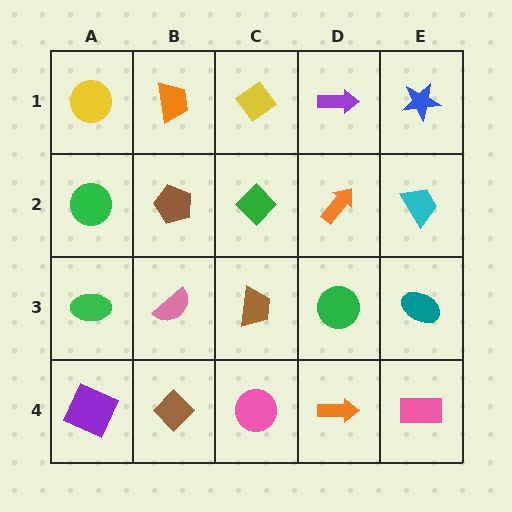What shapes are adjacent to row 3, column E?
A cyan trapezoid (row 2, column E), a pink rectangle (row 4, column E), a green circle (row 3, column D).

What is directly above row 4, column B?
A pink semicircle.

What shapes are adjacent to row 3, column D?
An orange arrow (row 2, column D), an orange arrow (row 4, column D), a brown trapezoid (row 3, column C), a teal ellipse (row 3, column E).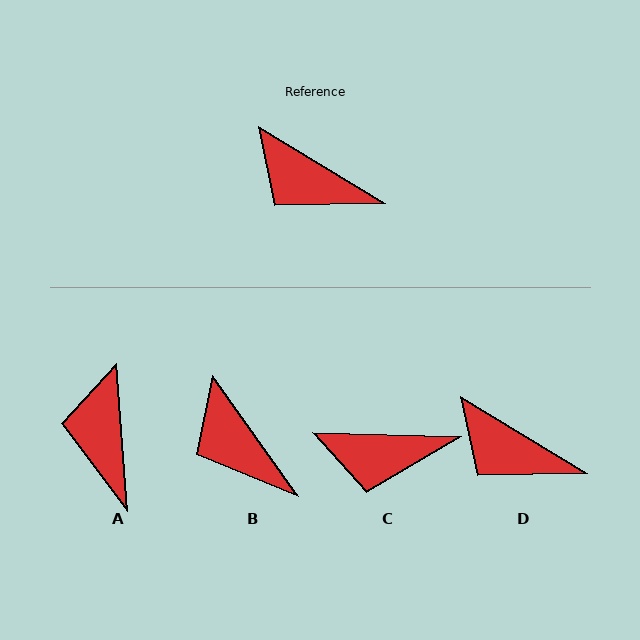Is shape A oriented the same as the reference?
No, it is off by about 54 degrees.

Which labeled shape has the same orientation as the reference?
D.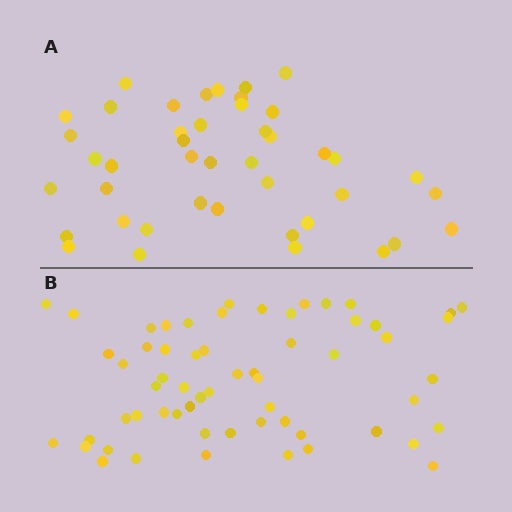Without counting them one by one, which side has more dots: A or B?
Region B (the bottom region) has more dots.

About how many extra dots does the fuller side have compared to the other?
Region B has approximately 15 more dots than region A.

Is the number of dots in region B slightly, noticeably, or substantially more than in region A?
Region B has noticeably more, but not dramatically so. The ratio is roughly 1.4 to 1.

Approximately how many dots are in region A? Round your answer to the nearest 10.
About 40 dots. (The exact count is 43, which rounds to 40.)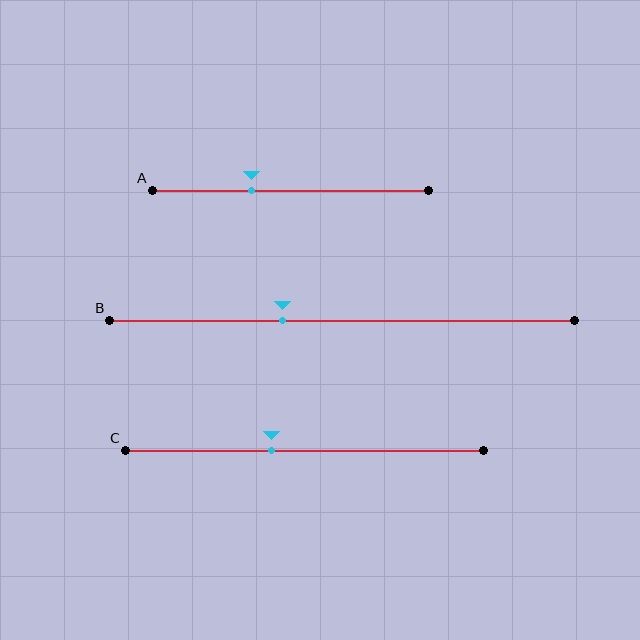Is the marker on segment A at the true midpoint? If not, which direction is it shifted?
No, the marker on segment A is shifted to the left by about 14% of the segment length.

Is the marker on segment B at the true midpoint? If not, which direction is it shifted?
No, the marker on segment B is shifted to the left by about 13% of the segment length.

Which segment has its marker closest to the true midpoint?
Segment C has its marker closest to the true midpoint.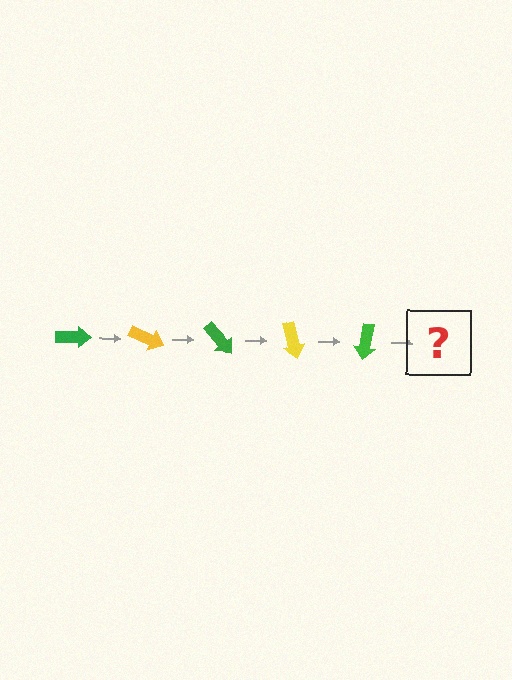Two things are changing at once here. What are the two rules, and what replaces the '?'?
The two rules are that it rotates 25 degrees each step and the color cycles through green and yellow. The '?' should be a yellow arrow, rotated 125 degrees from the start.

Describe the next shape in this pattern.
It should be a yellow arrow, rotated 125 degrees from the start.